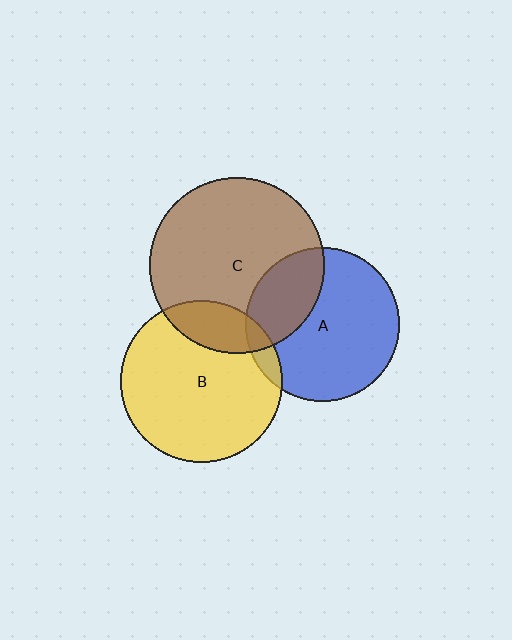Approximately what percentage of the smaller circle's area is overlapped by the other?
Approximately 20%.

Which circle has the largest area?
Circle C (brown).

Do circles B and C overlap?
Yes.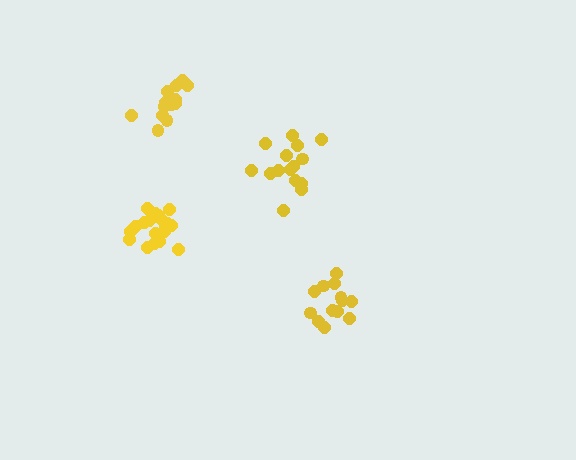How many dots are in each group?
Group 1: 19 dots, Group 2: 13 dots, Group 3: 13 dots, Group 4: 15 dots (60 total).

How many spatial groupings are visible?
There are 4 spatial groupings.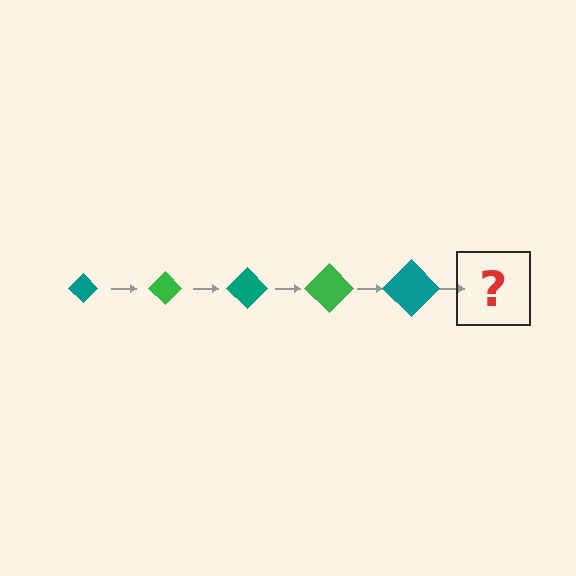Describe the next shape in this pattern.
It should be a green diamond, larger than the previous one.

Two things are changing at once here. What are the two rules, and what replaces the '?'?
The two rules are that the diamond grows larger each step and the color cycles through teal and green. The '?' should be a green diamond, larger than the previous one.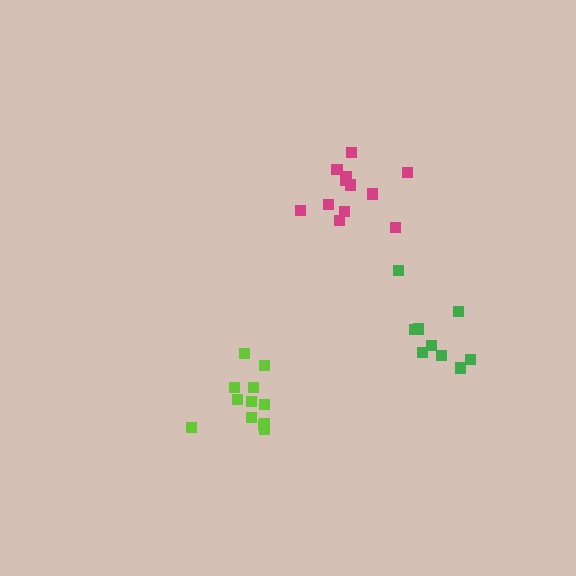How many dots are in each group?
Group 1: 9 dots, Group 2: 12 dots, Group 3: 12 dots (33 total).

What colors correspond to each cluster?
The clusters are colored: green, magenta, lime.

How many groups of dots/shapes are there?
There are 3 groups.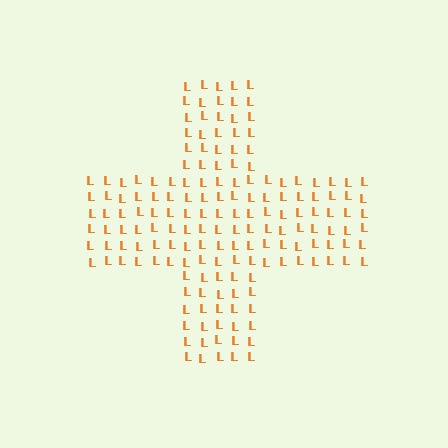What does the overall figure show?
The overall figure shows a cross.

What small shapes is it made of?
It is made of small letter L's.